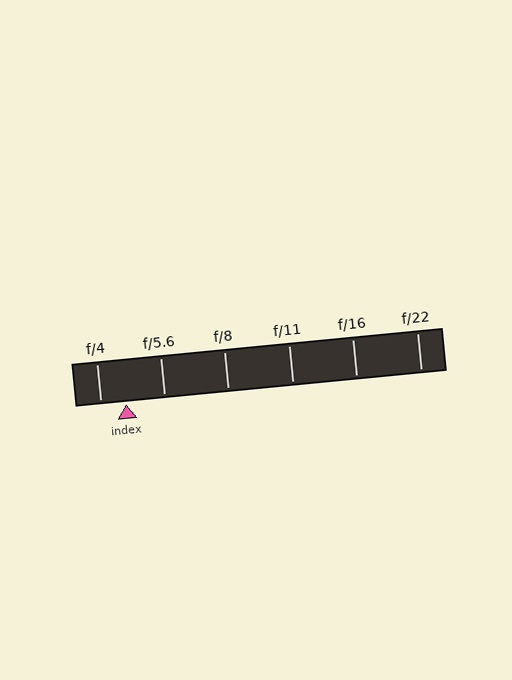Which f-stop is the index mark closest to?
The index mark is closest to f/4.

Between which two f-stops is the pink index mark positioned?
The index mark is between f/4 and f/5.6.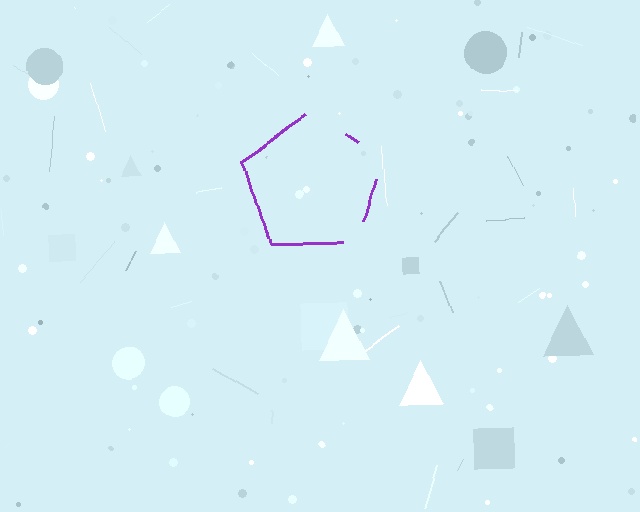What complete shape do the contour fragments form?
The contour fragments form a pentagon.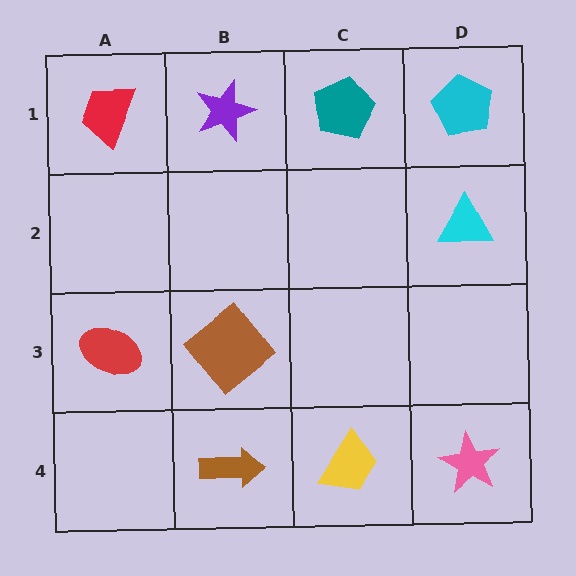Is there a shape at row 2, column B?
No, that cell is empty.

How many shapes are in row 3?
2 shapes.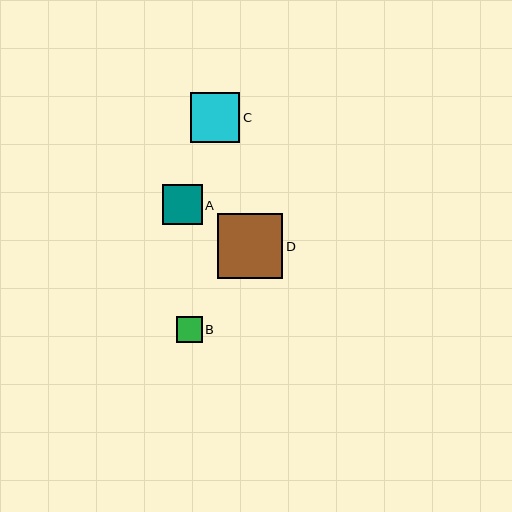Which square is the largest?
Square D is the largest with a size of approximately 65 pixels.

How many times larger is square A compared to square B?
Square A is approximately 1.5 times the size of square B.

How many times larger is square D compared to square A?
Square D is approximately 1.7 times the size of square A.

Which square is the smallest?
Square B is the smallest with a size of approximately 26 pixels.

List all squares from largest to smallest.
From largest to smallest: D, C, A, B.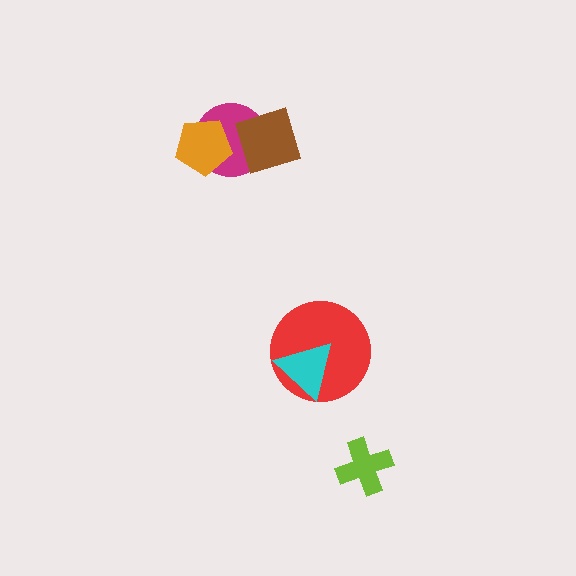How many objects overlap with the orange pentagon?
1 object overlaps with the orange pentagon.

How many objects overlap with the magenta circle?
2 objects overlap with the magenta circle.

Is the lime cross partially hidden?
No, no other shape covers it.